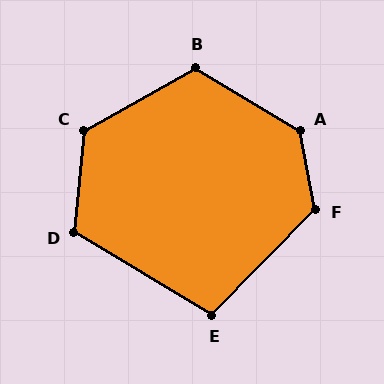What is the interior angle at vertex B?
Approximately 119 degrees (obtuse).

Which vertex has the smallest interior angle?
E, at approximately 103 degrees.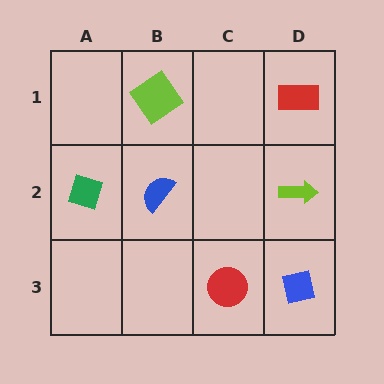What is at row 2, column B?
A blue semicircle.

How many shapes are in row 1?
2 shapes.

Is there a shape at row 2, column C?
No, that cell is empty.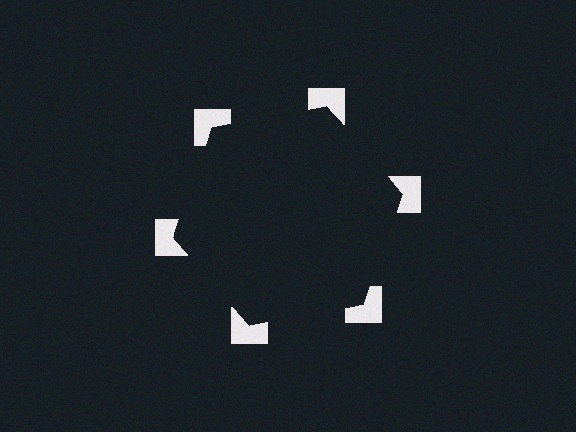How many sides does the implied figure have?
6 sides.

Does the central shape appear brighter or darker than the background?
It typically appears slightly darker than the background, even though no actual brightness change is drawn.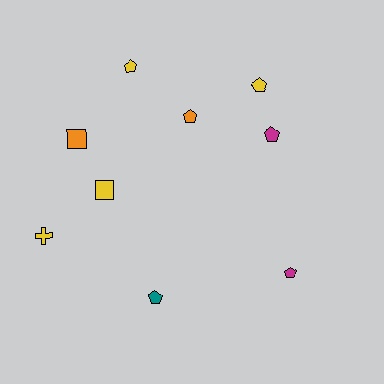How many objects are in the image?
There are 9 objects.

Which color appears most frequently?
Yellow, with 4 objects.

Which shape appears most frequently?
Pentagon, with 6 objects.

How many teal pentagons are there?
There is 1 teal pentagon.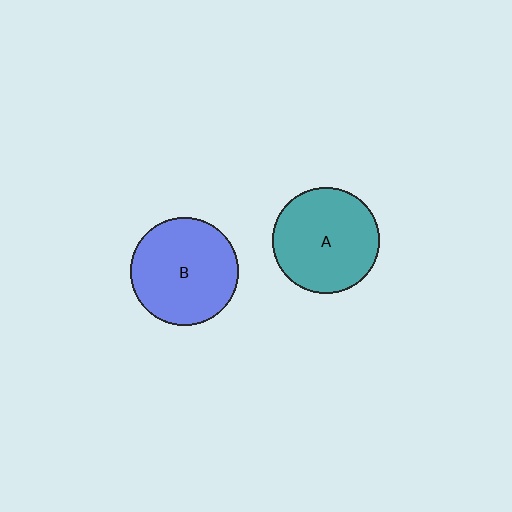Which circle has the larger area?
Circle B (blue).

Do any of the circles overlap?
No, none of the circles overlap.